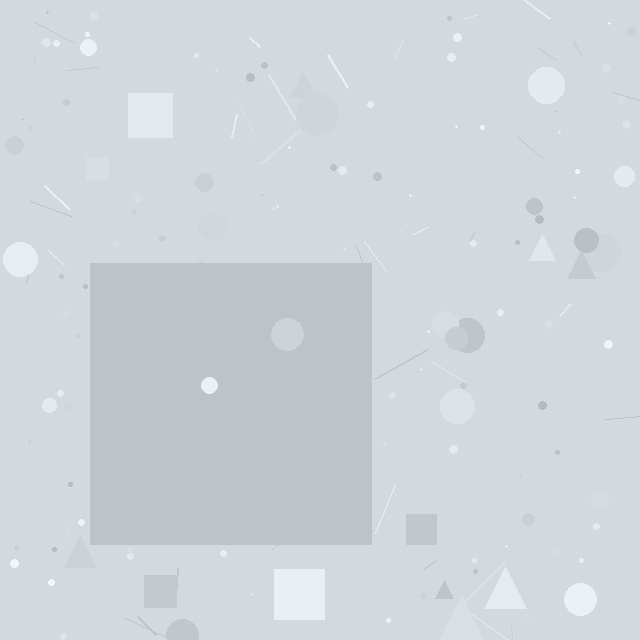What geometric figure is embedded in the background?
A square is embedded in the background.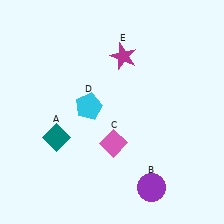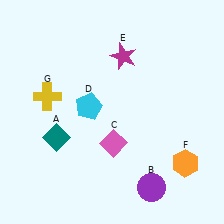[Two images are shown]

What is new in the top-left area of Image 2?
A yellow cross (G) was added in the top-left area of Image 2.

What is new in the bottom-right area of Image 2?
An orange hexagon (F) was added in the bottom-right area of Image 2.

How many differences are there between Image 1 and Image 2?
There are 2 differences between the two images.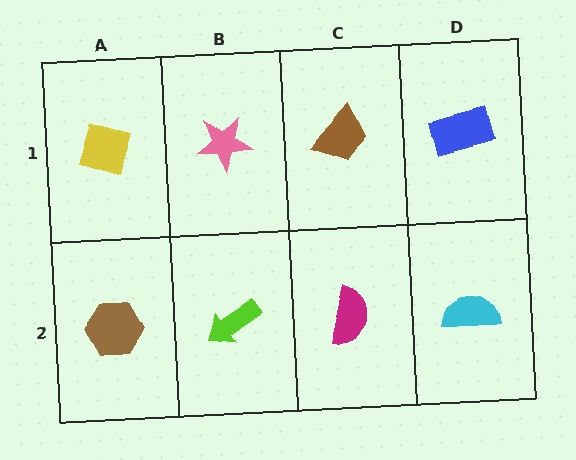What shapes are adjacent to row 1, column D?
A cyan semicircle (row 2, column D), a brown trapezoid (row 1, column C).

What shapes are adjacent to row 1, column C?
A magenta semicircle (row 2, column C), a pink star (row 1, column B), a blue rectangle (row 1, column D).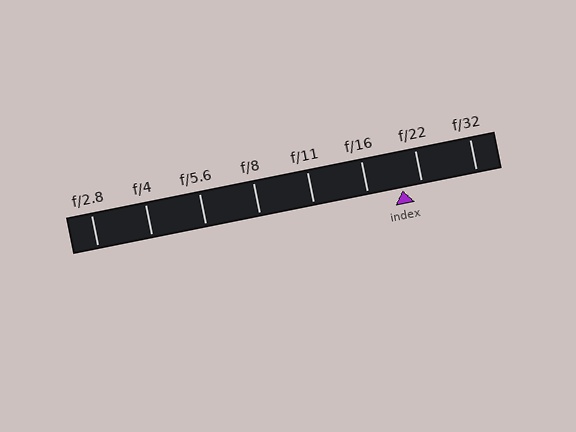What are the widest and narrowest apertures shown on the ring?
The widest aperture shown is f/2.8 and the narrowest is f/32.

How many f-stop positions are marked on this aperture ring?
There are 8 f-stop positions marked.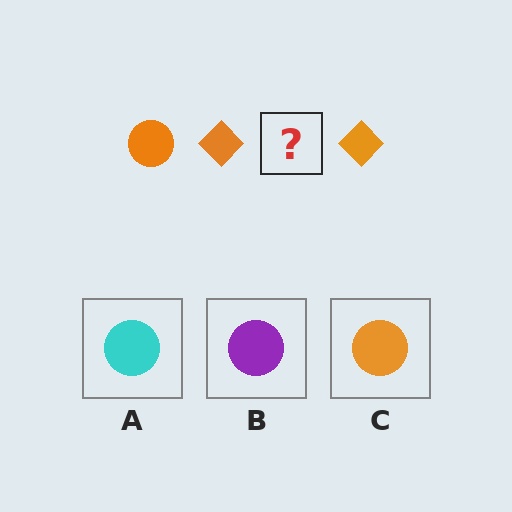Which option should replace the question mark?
Option C.